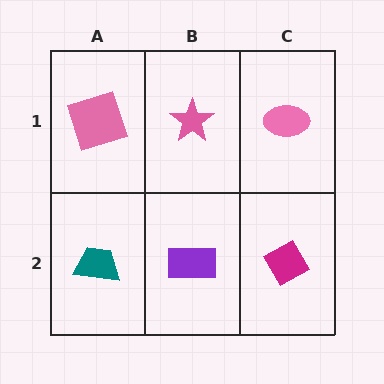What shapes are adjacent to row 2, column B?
A pink star (row 1, column B), a teal trapezoid (row 2, column A), a magenta diamond (row 2, column C).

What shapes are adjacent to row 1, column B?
A purple rectangle (row 2, column B), a pink square (row 1, column A), a pink ellipse (row 1, column C).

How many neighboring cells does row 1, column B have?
3.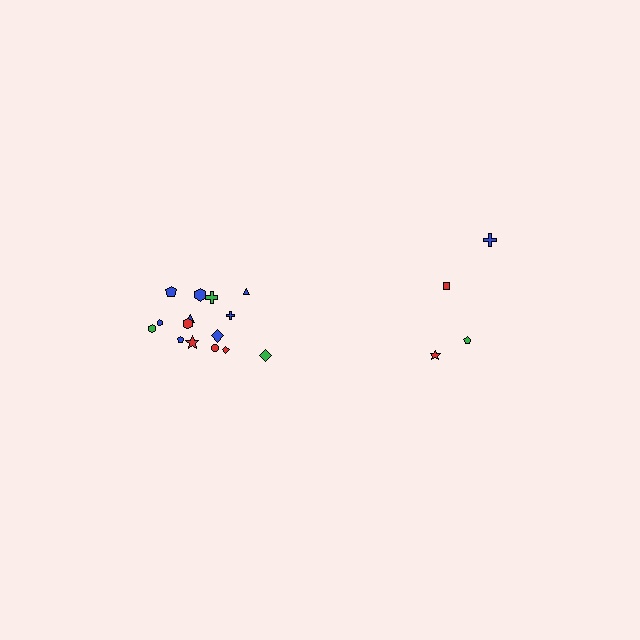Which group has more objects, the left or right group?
The left group.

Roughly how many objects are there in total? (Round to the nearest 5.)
Roughly 20 objects in total.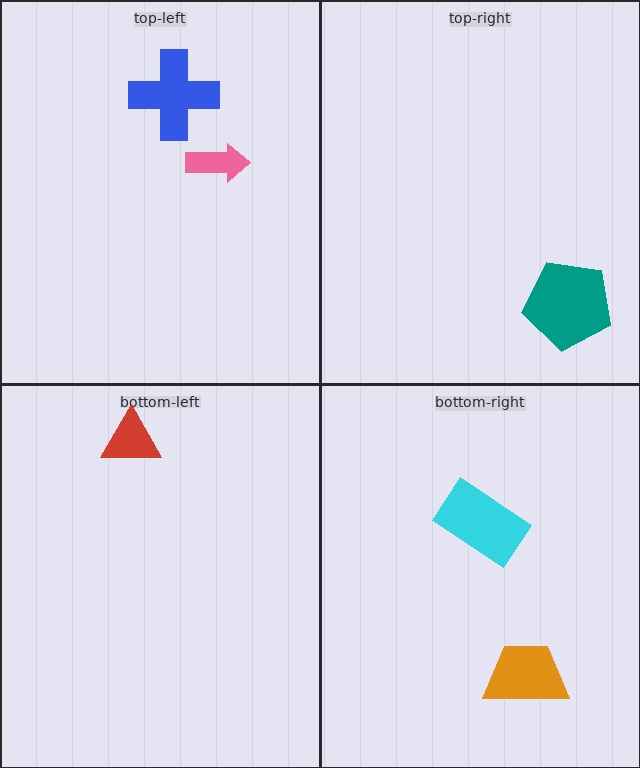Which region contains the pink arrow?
The top-left region.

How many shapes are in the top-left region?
2.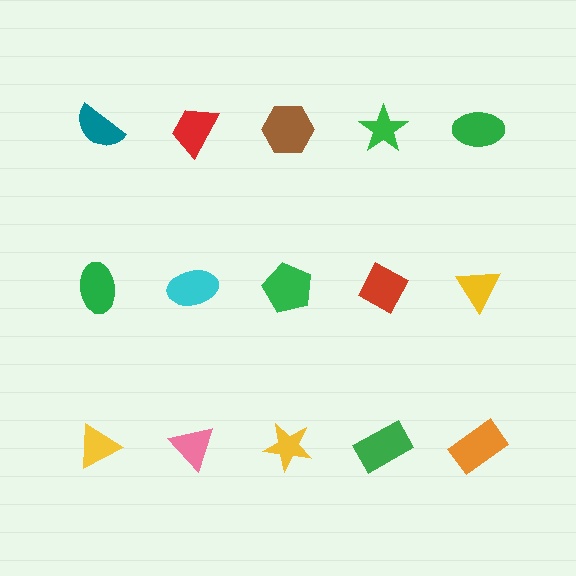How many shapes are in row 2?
5 shapes.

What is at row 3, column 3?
A yellow star.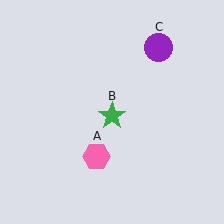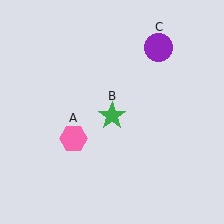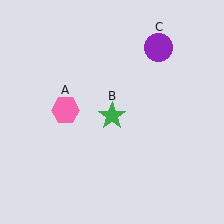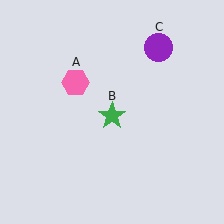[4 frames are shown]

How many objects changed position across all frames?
1 object changed position: pink hexagon (object A).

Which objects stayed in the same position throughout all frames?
Green star (object B) and purple circle (object C) remained stationary.